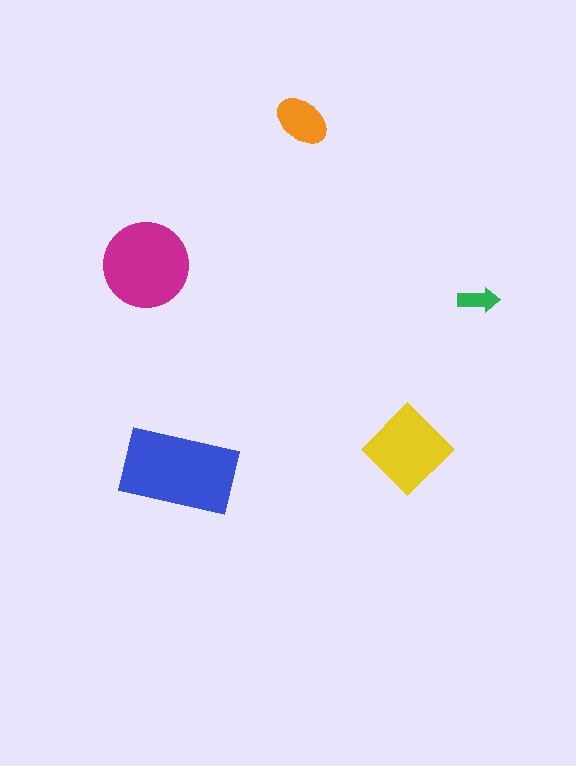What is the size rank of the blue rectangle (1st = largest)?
1st.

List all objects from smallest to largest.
The green arrow, the orange ellipse, the yellow diamond, the magenta circle, the blue rectangle.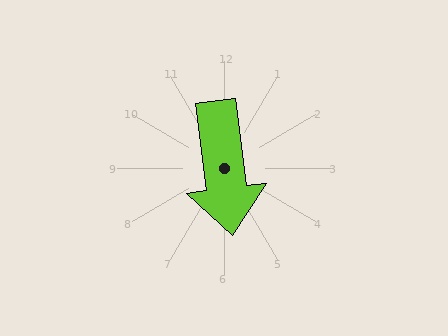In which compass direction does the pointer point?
South.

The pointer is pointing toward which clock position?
Roughly 6 o'clock.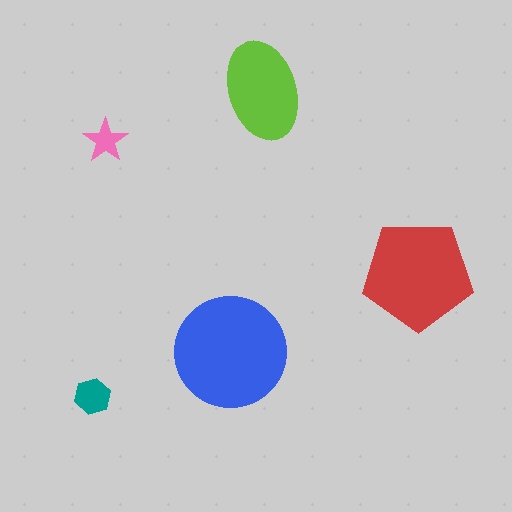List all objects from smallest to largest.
The pink star, the teal hexagon, the lime ellipse, the red pentagon, the blue circle.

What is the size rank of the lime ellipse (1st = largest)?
3rd.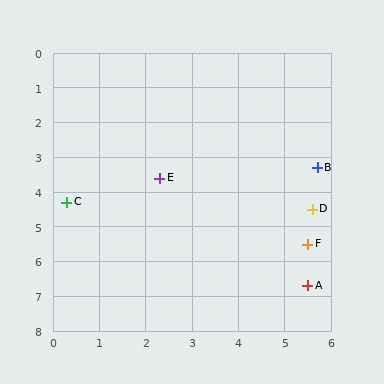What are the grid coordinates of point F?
Point F is at approximately (5.5, 5.5).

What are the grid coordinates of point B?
Point B is at approximately (5.7, 3.3).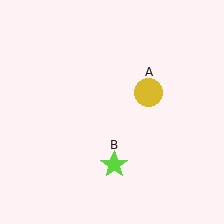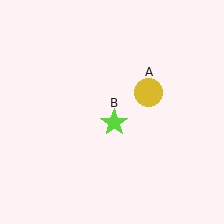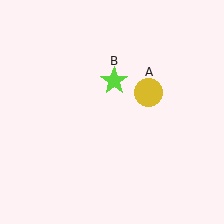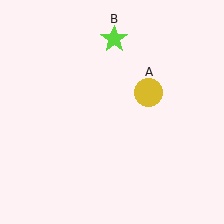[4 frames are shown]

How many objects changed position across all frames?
1 object changed position: lime star (object B).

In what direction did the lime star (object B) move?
The lime star (object B) moved up.